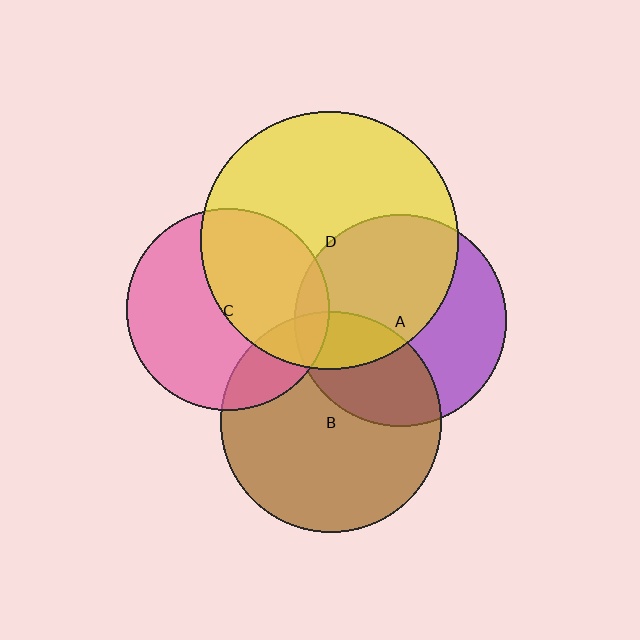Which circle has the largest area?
Circle D (yellow).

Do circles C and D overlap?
Yes.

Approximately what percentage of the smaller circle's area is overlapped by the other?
Approximately 45%.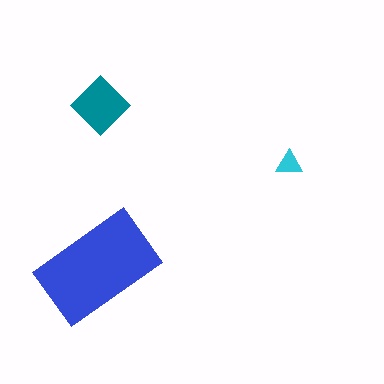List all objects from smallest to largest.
The cyan triangle, the teal diamond, the blue rectangle.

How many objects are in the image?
There are 3 objects in the image.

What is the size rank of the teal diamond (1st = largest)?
2nd.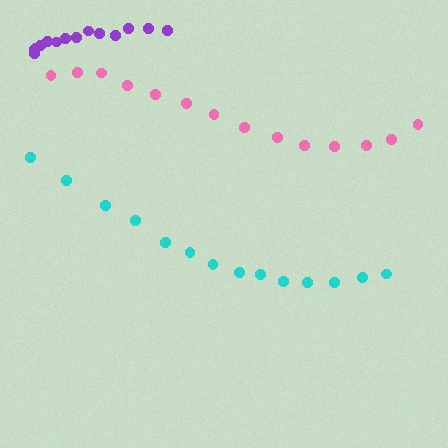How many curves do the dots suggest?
There are 3 distinct paths.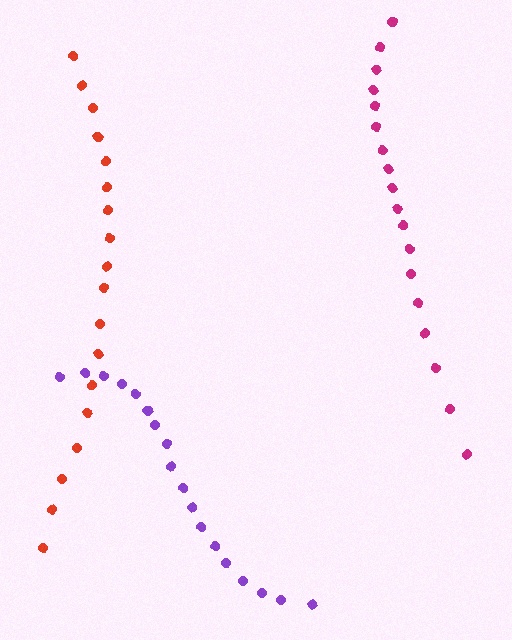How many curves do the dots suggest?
There are 3 distinct paths.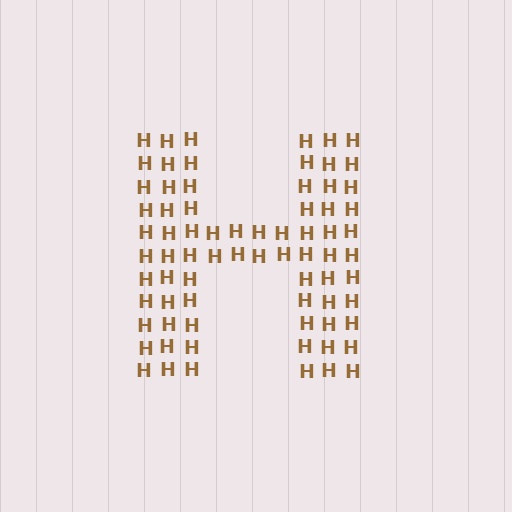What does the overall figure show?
The overall figure shows the letter H.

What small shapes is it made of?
It is made of small letter H's.